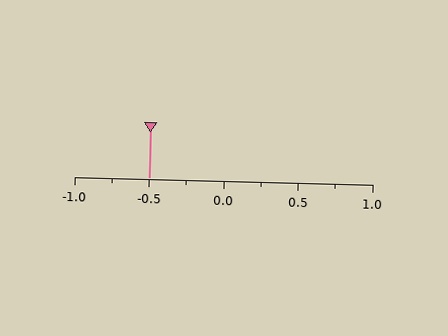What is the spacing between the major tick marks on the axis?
The major ticks are spaced 0.5 apart.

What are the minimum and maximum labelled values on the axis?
The axis runs from -1.0 to 1.0.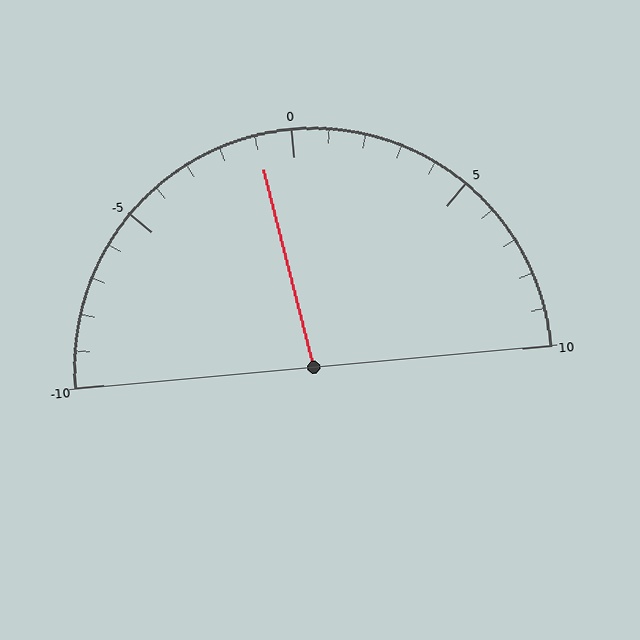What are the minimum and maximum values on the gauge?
The gauge ranges from -10 to 10.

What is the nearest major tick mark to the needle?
The nearest major tick mark is 0.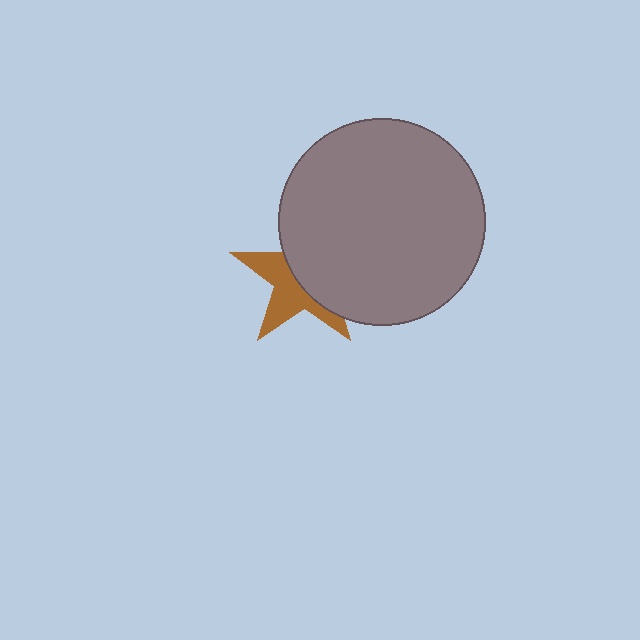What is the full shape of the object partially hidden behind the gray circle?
The partially hidden object is a brown star.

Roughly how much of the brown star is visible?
About half of it is visible (roughly 45%).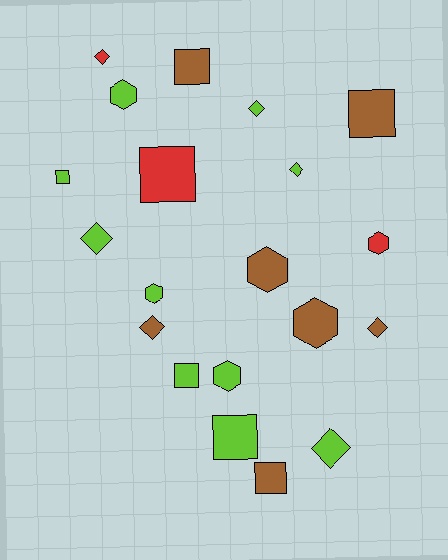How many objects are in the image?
There are 20 objects.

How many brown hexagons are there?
There are 2 brown hexagons.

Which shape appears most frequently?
Square, with 7 objects.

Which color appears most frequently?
Lime, with 10 objects.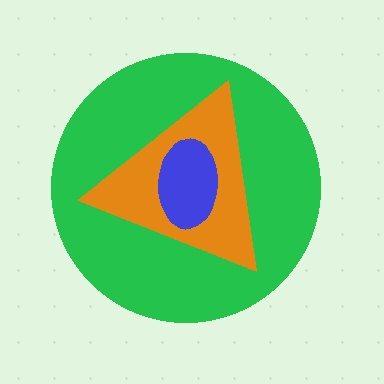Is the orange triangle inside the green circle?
Yes.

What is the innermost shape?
The blue ellipse.